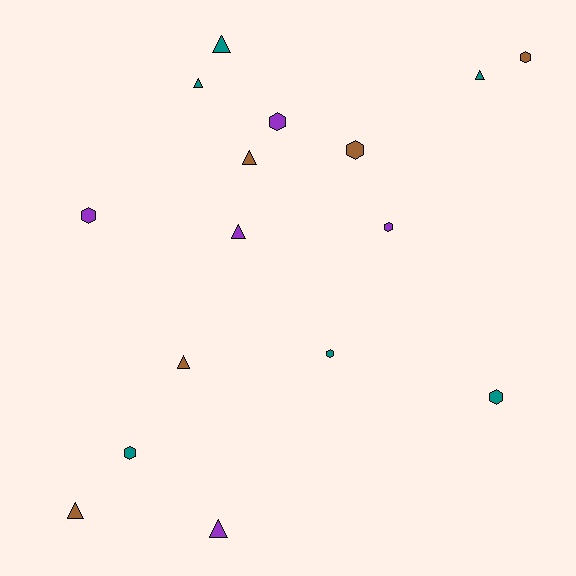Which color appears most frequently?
Teal, with 6 objects.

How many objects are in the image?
There are 16 objects.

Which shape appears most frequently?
Triangle, with 8 objects.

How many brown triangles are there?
There are 3 brown triangles.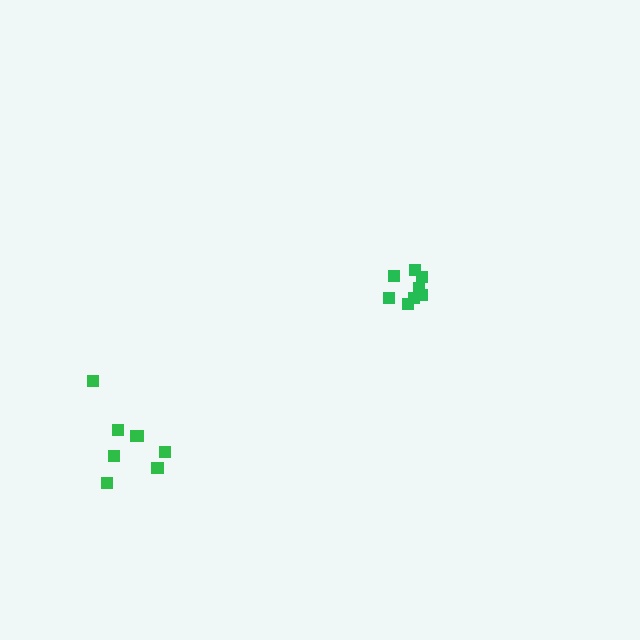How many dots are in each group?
Group 1: 8 dots, Group 2: 8 dots (16 total).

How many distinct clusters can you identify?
There are 2 distinct clusters.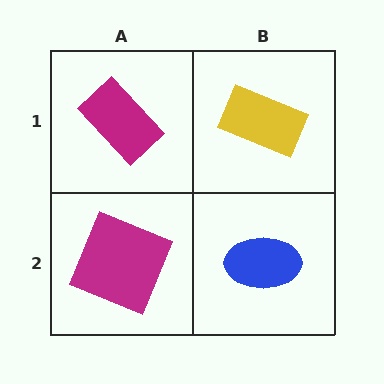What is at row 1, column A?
A magenta rectangle.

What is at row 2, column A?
A magenta square.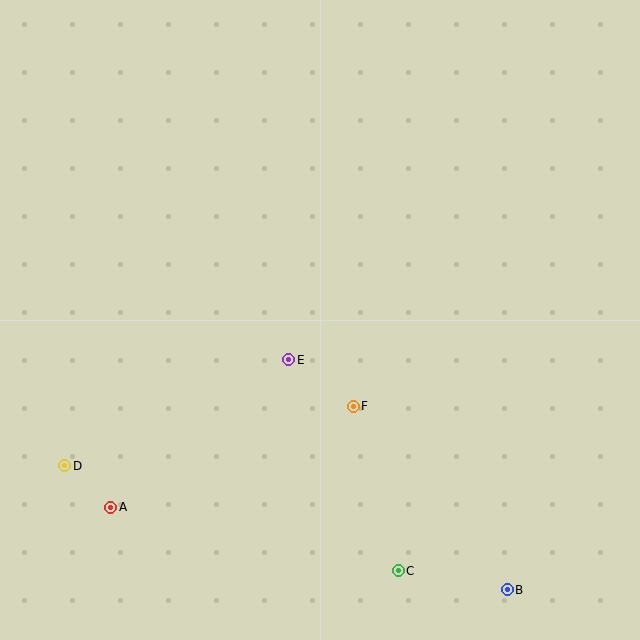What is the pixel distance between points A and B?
The distance between A and B is 405 pixels.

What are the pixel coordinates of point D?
Point D is at (65, 466).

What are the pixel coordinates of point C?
Point C is at (398, 571).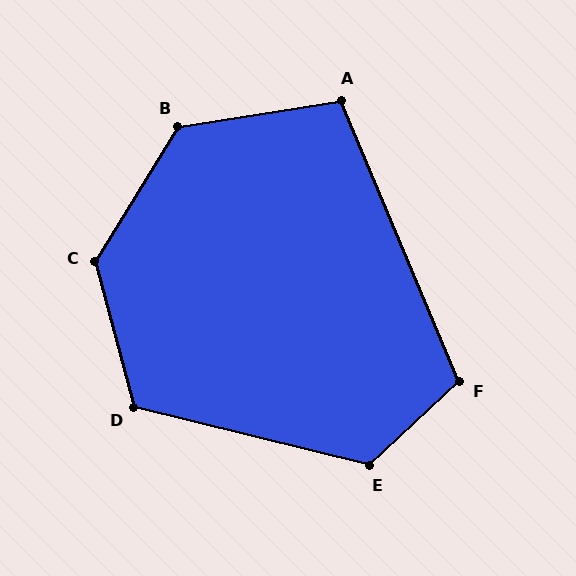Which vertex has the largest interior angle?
C, at approximately 133 degrees.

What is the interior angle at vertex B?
Approximately 131 degrees (obtuse).